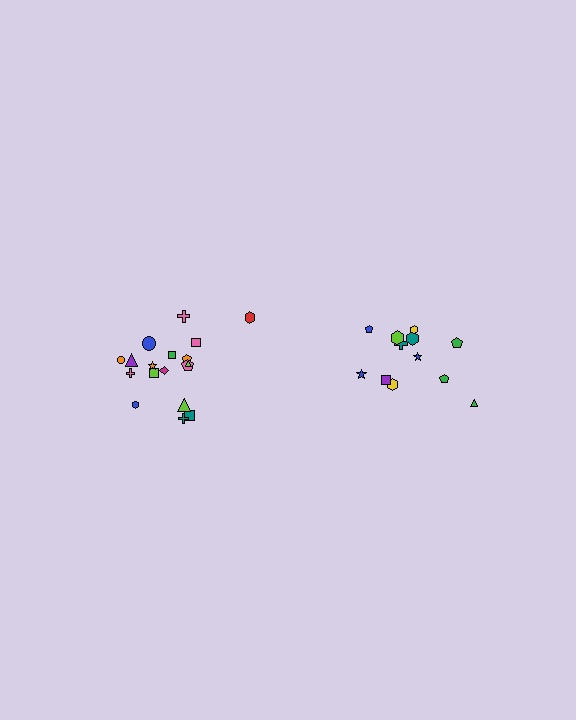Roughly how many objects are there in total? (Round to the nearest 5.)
Roughly 30 objects in total.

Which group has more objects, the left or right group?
The left group.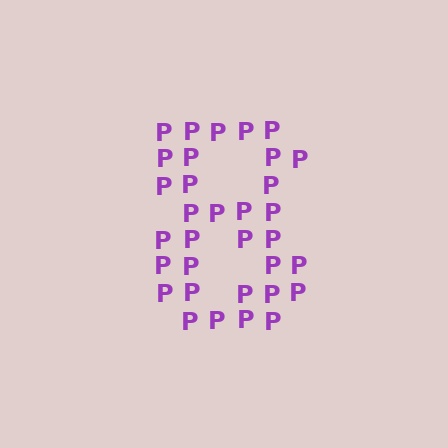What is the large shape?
The large shape is the digit 8.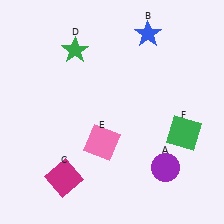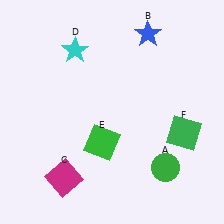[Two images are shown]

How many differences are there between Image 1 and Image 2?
There are 3 differences between the two images.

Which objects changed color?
A changed from purple to green. D changed from green to cyan. E changed from pink to green.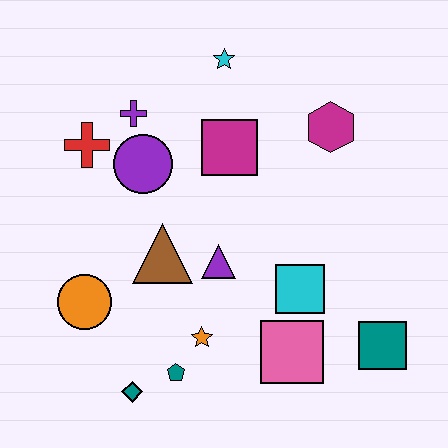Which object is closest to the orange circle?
The brown triangle is closest to the orange circle.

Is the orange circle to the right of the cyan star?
No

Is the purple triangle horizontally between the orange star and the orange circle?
No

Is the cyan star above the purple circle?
Yes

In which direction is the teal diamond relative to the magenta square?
The teal diamond is below the magenta square.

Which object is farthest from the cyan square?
The red cross is farthest from the cyan square.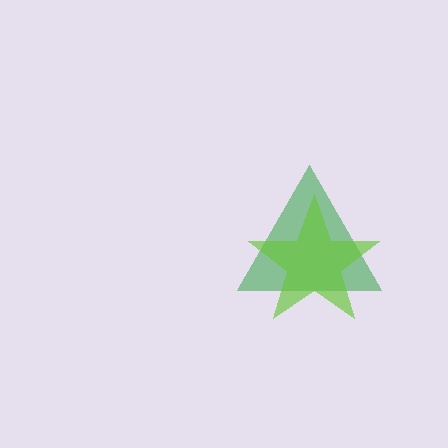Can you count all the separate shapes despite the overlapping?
Yes, there are 2 separate shapes.